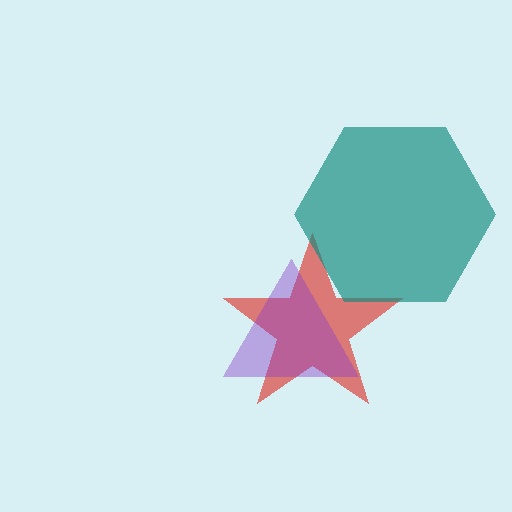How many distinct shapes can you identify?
There are 3 distinct shapes: a red star, a purple triangle, a teal hexagon.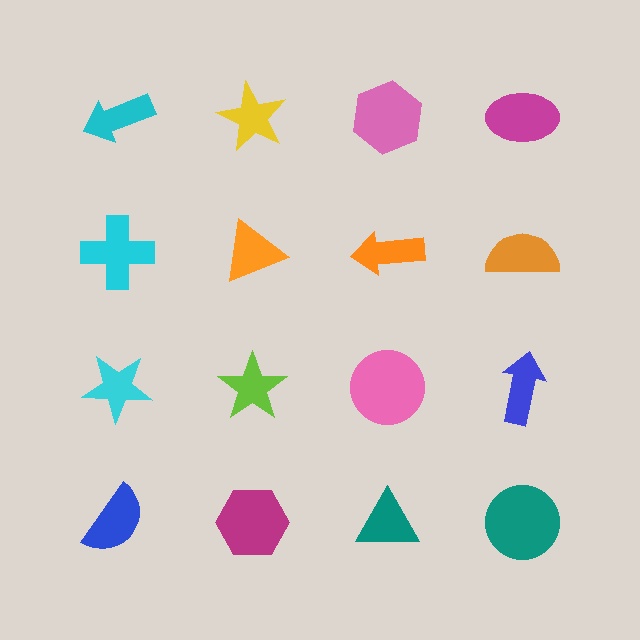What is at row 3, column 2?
A lime star.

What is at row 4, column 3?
A teal triangle.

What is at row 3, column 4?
A blue arrow.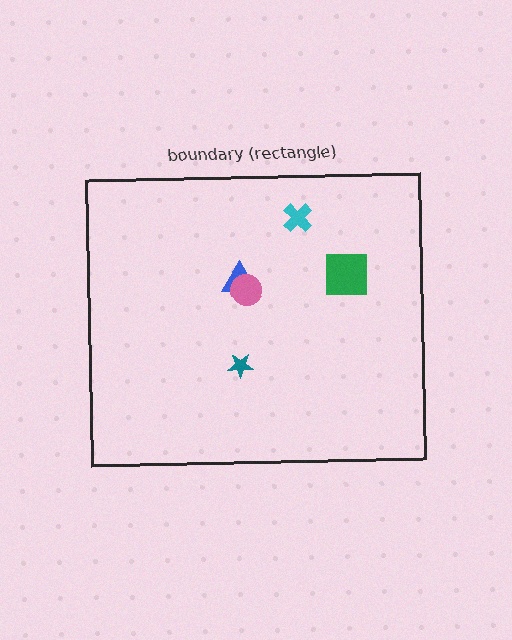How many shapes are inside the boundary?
5 inside, 0 outside.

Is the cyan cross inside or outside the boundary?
Inside.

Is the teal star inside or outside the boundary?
Inside.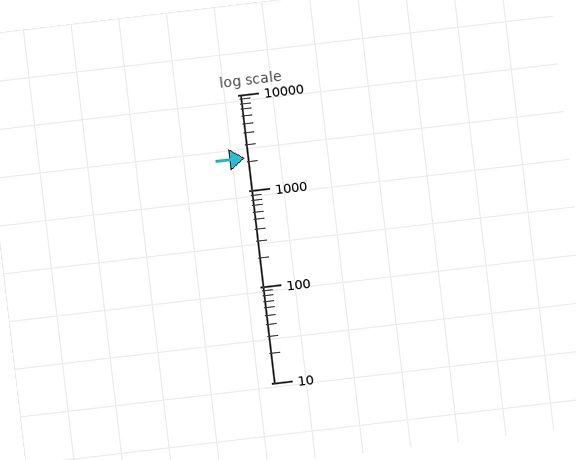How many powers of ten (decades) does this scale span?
The scale spans 3 decades, from 10 to 10000.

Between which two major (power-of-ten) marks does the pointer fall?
The pointer is between 1000 and 10000.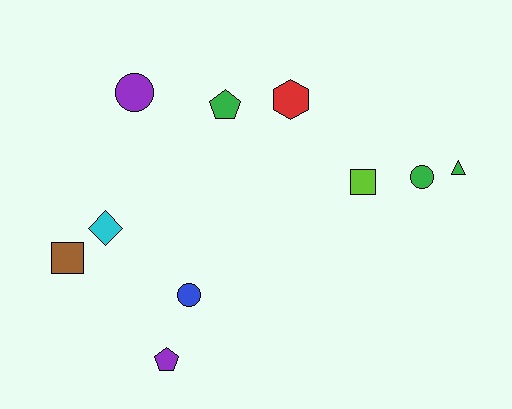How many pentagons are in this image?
There are 2 pentagons.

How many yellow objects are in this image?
There are no yellow objects.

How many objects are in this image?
There are 10 objects.